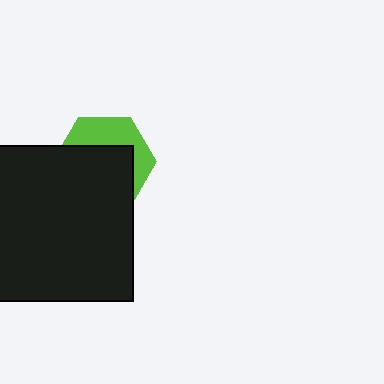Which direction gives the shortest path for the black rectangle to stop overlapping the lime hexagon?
Moving down gives the shortest separation.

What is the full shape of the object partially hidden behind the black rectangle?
The partially hidden object is a lime hexagon.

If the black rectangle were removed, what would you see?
You would see the complete lime hexagon.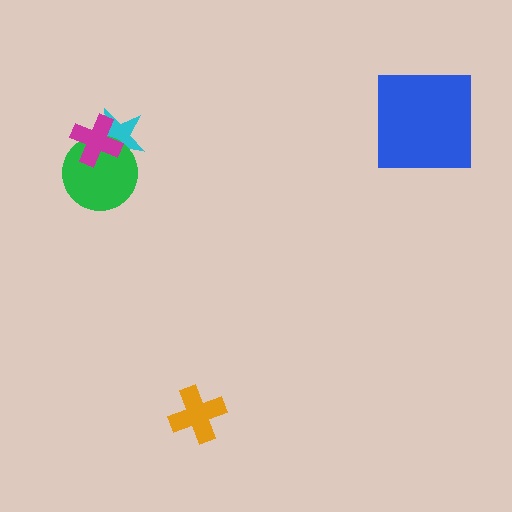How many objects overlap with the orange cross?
0 objects overlap with the orange cross.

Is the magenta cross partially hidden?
No, no other shape covers it.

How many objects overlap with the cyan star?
2 objects overlap with the cyan star.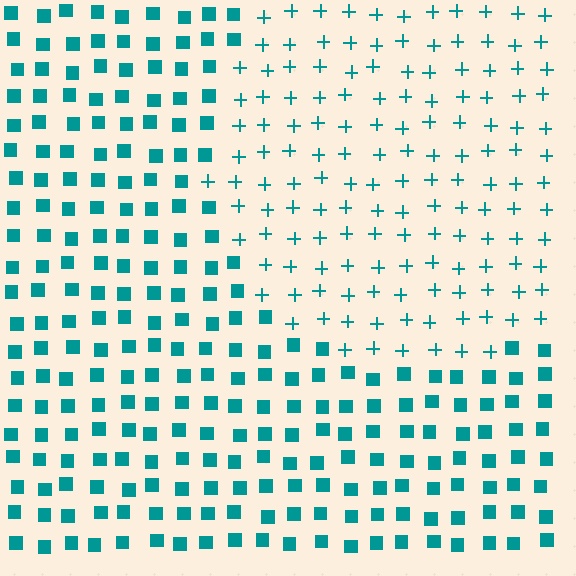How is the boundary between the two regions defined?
The boundary is defined by a change in element shape: plus signs inside vs. squares outside. All elements share the same color and spacing.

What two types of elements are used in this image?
The image uses plus signs inside the circle region and squares outside it.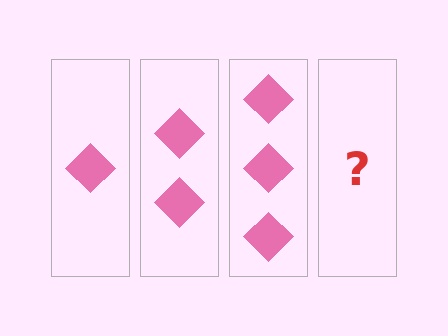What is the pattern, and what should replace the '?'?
The pattern is that each step adds one more diamond. The '?' should be 4 diamonds.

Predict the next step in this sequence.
The next step is 4 diamonds.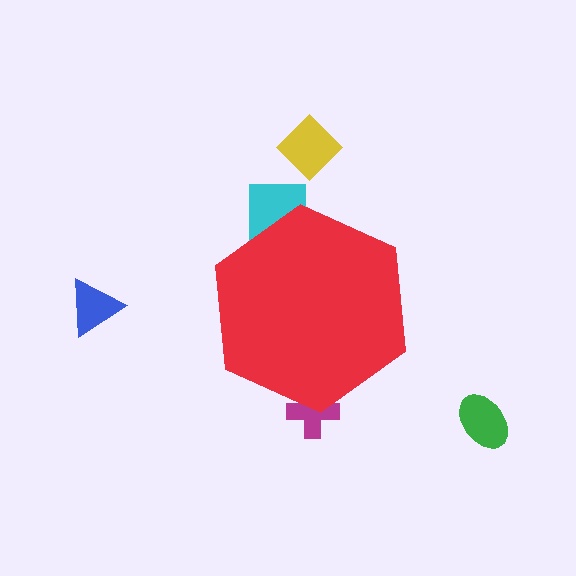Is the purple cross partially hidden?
Yes, the purple cross is partially hidden behind the red hexagon.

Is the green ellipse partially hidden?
No, the green ellipse is fully visible.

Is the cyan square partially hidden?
Yes, the cyan square is partially hidden behind the red hexagon.